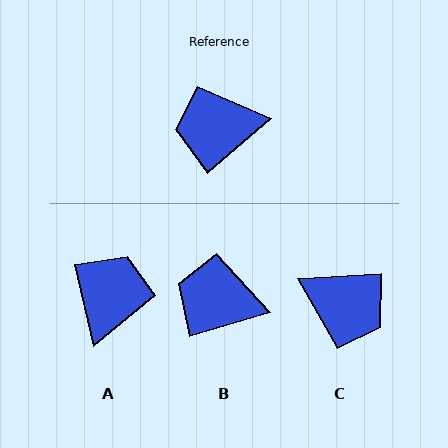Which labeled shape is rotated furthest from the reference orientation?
C, about 143 degrees away.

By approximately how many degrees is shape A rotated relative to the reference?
Approximately 117 degrees clockwise.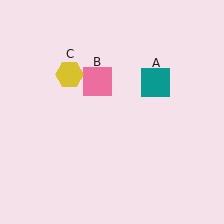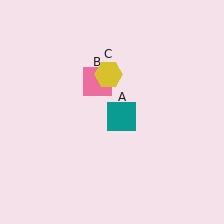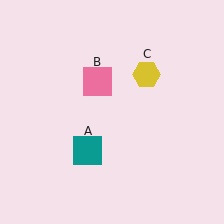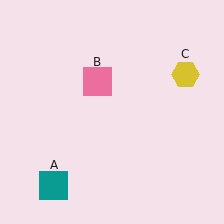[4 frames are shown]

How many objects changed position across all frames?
2 objects changed position: teal square (object A), yellow hexagon (object C).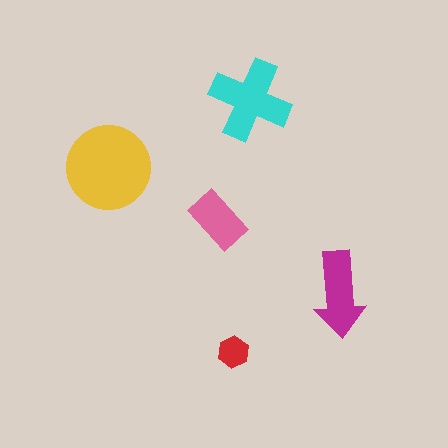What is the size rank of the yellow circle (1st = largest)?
1st.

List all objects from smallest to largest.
The red hexagon, the pink rectangle, the magenta arrow, the cyan cross, the yellow circle.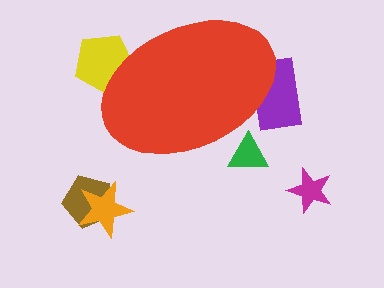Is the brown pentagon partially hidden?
No, the brown pentagon is fully visible.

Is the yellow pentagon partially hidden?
Yes, the yellow pentagon is partially hidden behind the red ellipse.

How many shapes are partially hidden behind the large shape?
3 shapes are partially hidden.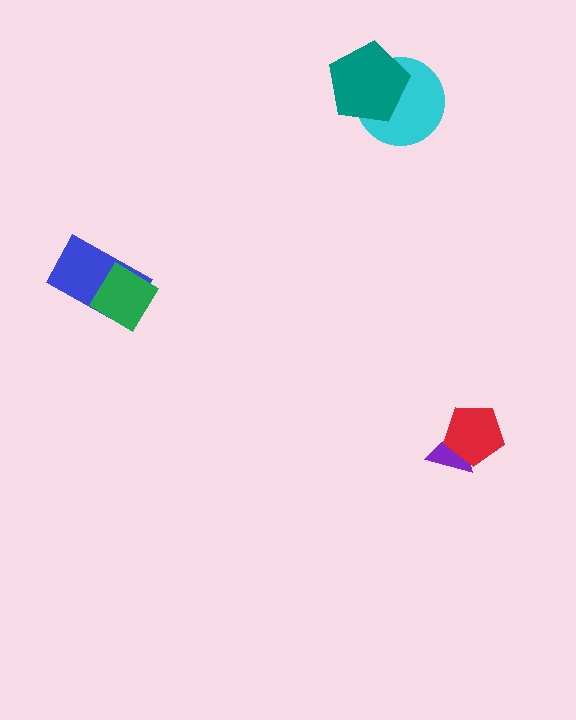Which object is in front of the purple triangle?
The red pentagon is in front of the purple triangle.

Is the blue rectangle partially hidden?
Yes, it is partially covered by another shape.